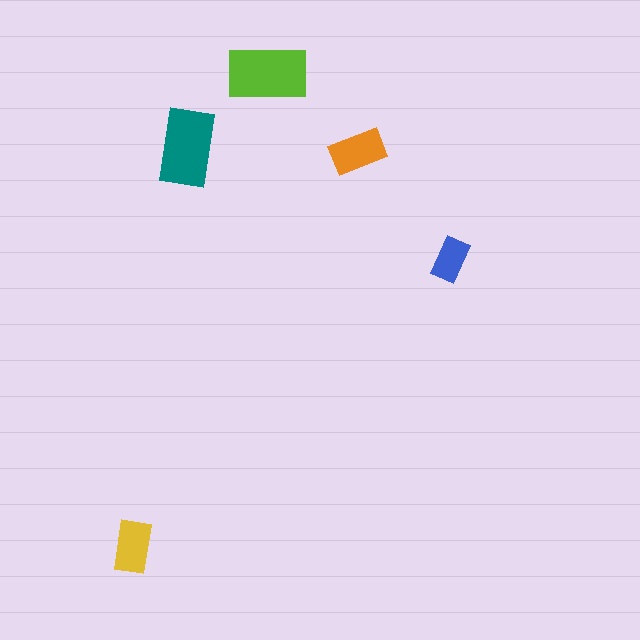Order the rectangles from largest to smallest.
the lime one, the teal one, the orange one, the yellow one, the blue one.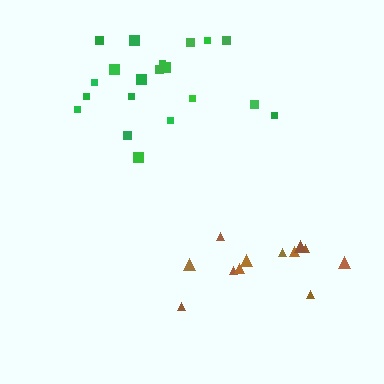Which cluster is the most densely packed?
Brown.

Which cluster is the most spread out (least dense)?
Green.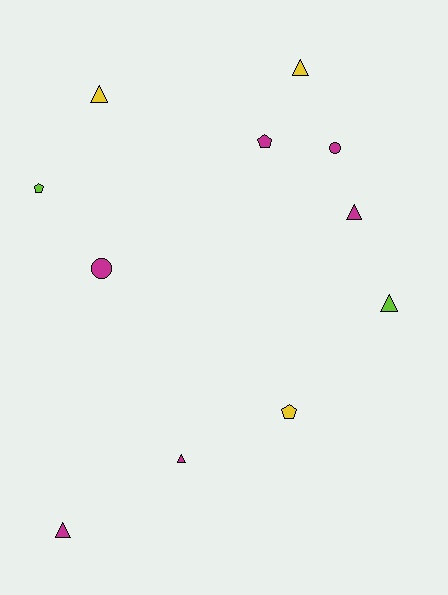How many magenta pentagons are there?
There is 1 magenta pentagon.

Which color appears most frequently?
Magenta, with 6 objects.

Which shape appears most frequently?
Triangle, with 6 objects.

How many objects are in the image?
There are 11 objects.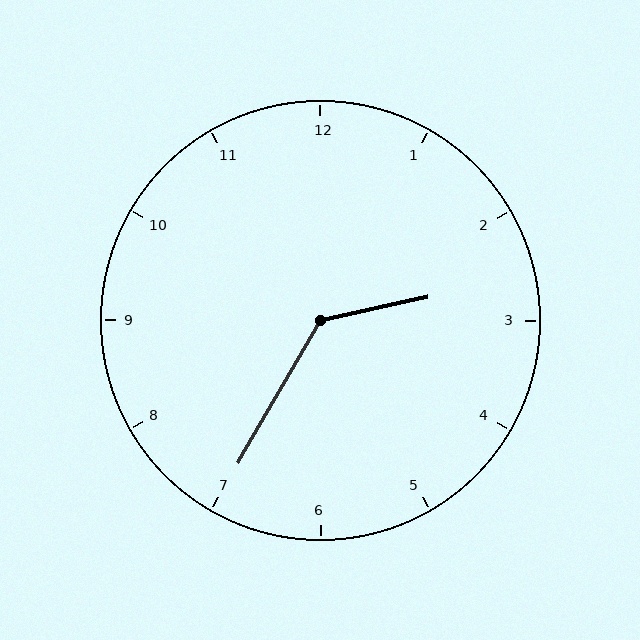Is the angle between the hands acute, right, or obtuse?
It is obtuse.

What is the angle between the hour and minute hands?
Approximately 132 degrees.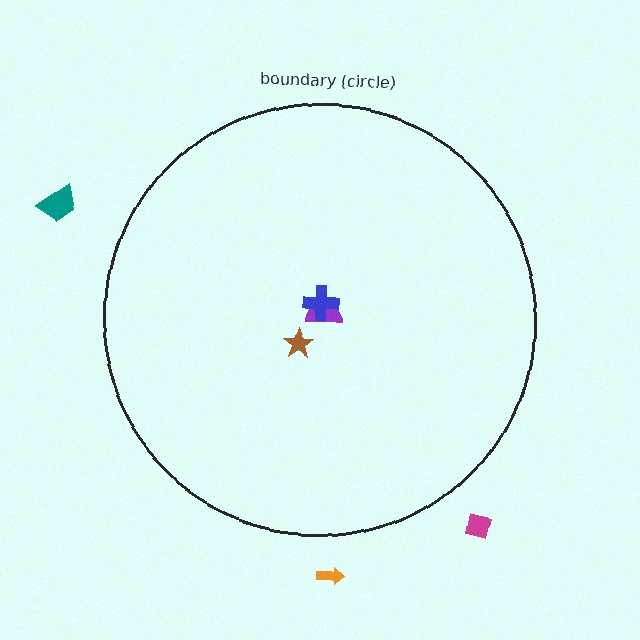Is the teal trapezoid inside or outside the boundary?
Outside.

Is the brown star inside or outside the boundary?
Inside.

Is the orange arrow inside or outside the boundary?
Outside.